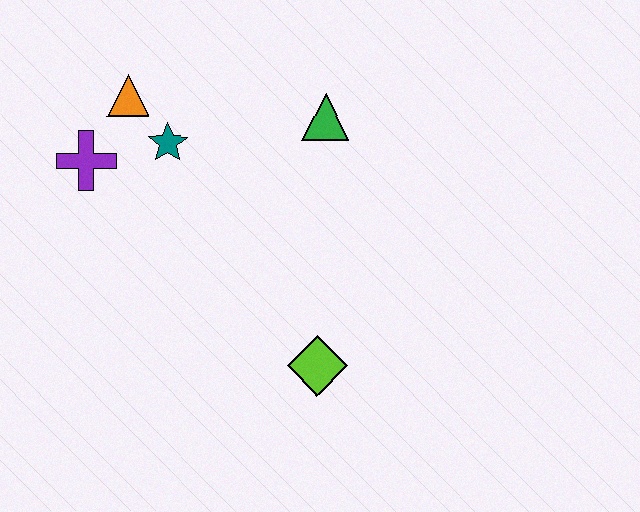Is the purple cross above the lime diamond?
Yes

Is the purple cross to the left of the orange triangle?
Yes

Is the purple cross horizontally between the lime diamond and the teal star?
No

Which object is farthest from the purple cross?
The lime diamond is farthest from the purple cross.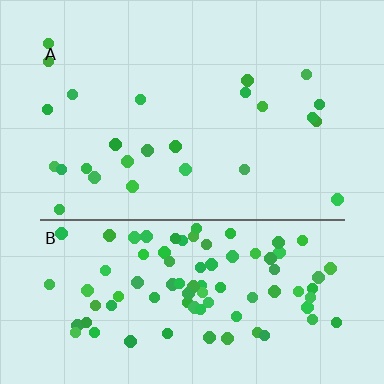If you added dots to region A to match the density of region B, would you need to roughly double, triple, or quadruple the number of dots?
Approximately quadruple.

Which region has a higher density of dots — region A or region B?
B (the bottom).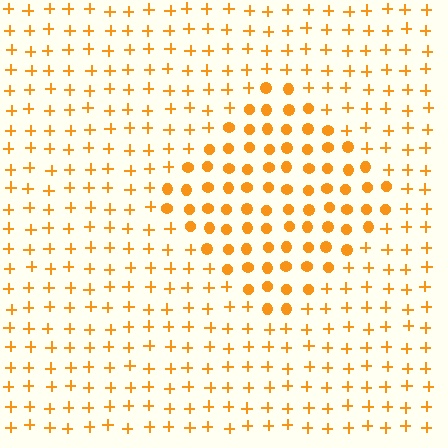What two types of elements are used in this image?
The image uses circles inside the diamond region and plus signs outside it.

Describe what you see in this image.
The image is filled with small orange elements arranged in a uniform grid. A diamond-shaped region contains circles, while the surrounding area contains plus signs. The boundary is defined purely by the change in element shape.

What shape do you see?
I see a diamond.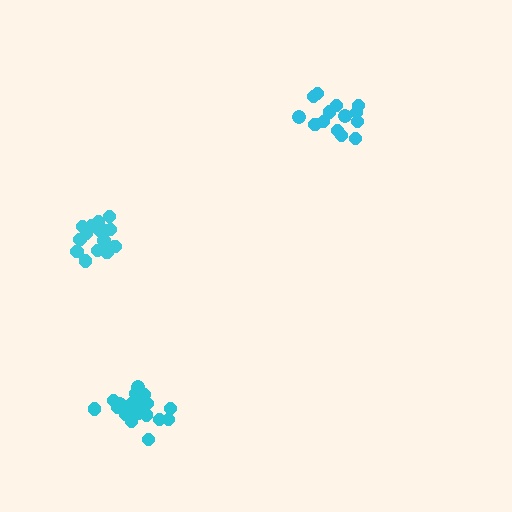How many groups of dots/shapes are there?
There are 3 groups.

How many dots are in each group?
Group 1: 14 dots, Group 2: 16 dots, Group 3: 20 dots (50 total).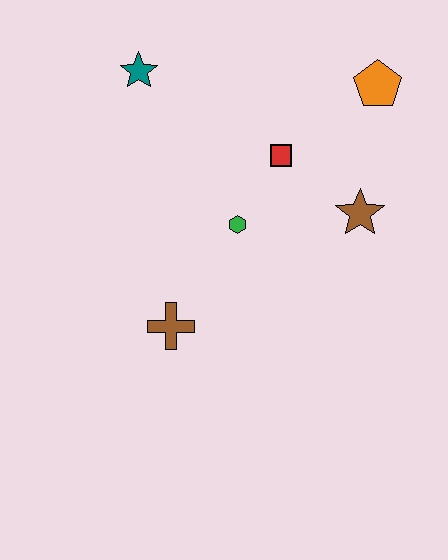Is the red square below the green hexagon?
No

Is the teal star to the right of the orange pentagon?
No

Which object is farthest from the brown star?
The teal star is farthest from the brown star.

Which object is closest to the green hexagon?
The red square is closest to the green hexagon.